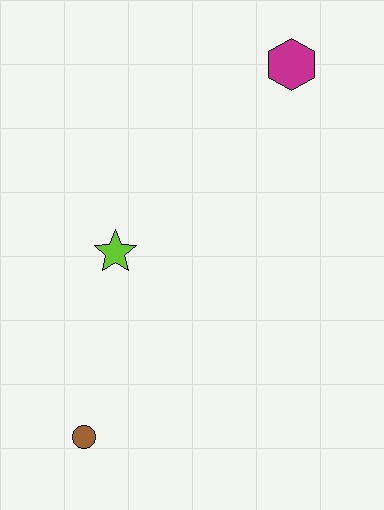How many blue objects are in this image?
There are no blue objects.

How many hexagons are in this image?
There is 1 hexagon.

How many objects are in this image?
There are 3 objects.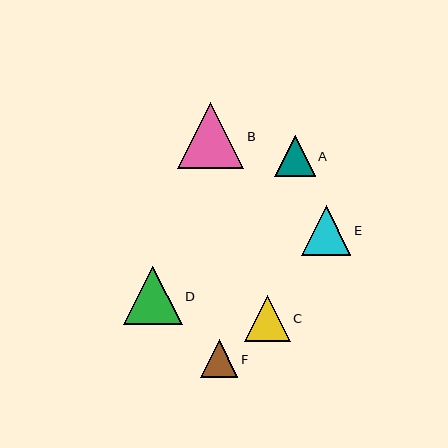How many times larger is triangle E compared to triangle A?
Triangle E is approximately 1.2 times the size of triangle A.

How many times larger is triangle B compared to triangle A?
Triangle B is approximately 1.6 times the size of triangle A.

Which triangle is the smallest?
Triangle F is the smallest with a size of approximately 37 pixels.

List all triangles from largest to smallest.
From largest to smallest: B, D, E, C, A, F.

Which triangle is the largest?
Triangle B is the largest with a size of approximately 66 pixels.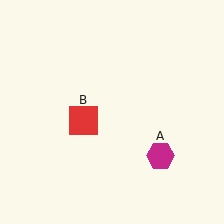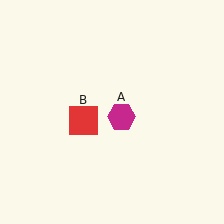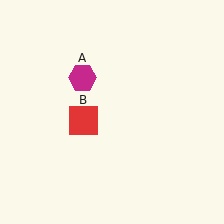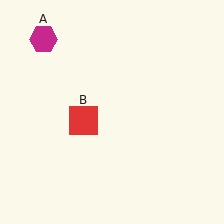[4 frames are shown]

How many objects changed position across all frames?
1 object changed position: magenta hexagon (object A).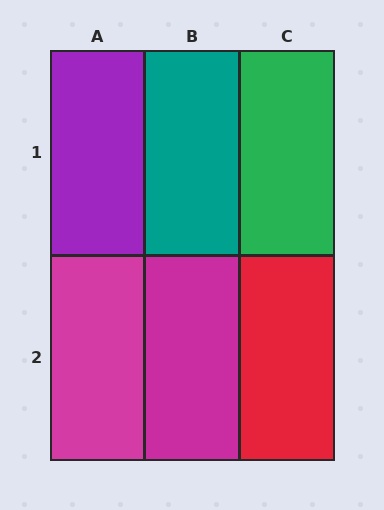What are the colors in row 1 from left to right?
Purple, teal, green.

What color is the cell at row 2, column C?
Red.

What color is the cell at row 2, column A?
Magenta.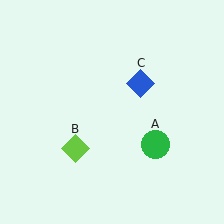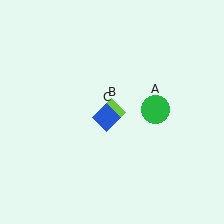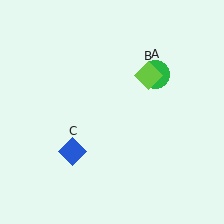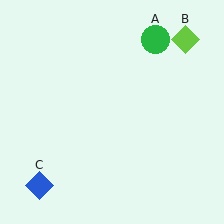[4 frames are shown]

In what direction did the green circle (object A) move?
The green circle (object A) moved up.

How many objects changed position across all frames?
3 objects changed position: green circle (object A), lime diamond (object B), blue diamond (object C).